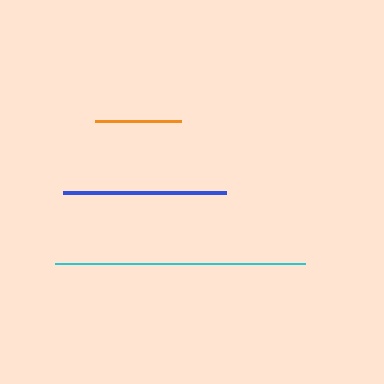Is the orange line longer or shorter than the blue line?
The blue line is longer than the orange line.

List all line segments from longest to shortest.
From longest to shortest: cyan, blue, orange.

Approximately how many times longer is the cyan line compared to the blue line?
The cyan line is approximately 1.5 times the length of the blue line.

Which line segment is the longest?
The cyan line is the longest at approximately 250 pixels.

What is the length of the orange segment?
The orange segment is approximately 86 pixels long.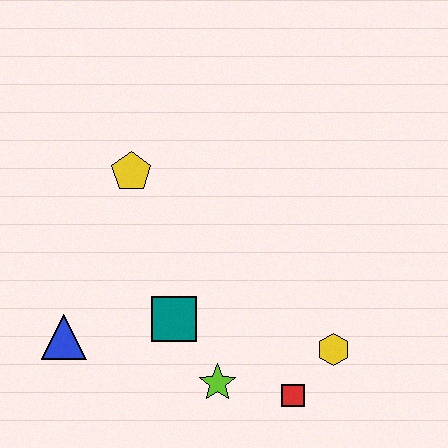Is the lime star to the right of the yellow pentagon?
Yes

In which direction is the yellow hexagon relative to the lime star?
The yellow hexagon is to the right of the lime star.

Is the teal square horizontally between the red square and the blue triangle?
Yes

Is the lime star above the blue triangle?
No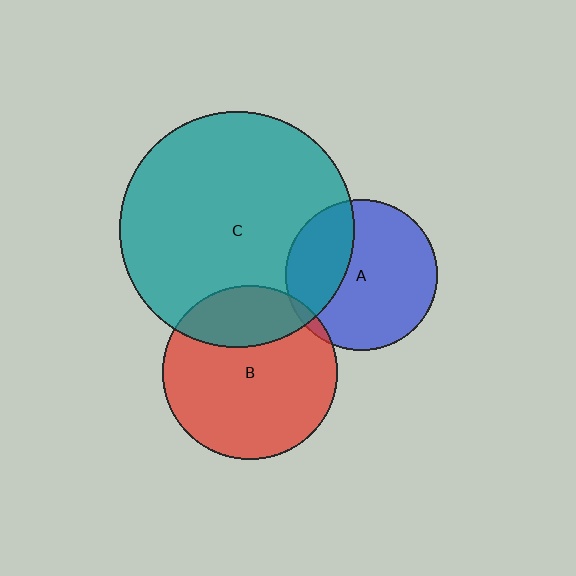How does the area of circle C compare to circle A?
Approximately 2.4 times.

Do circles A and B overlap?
Yes.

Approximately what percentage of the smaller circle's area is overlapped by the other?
Approximately 5%.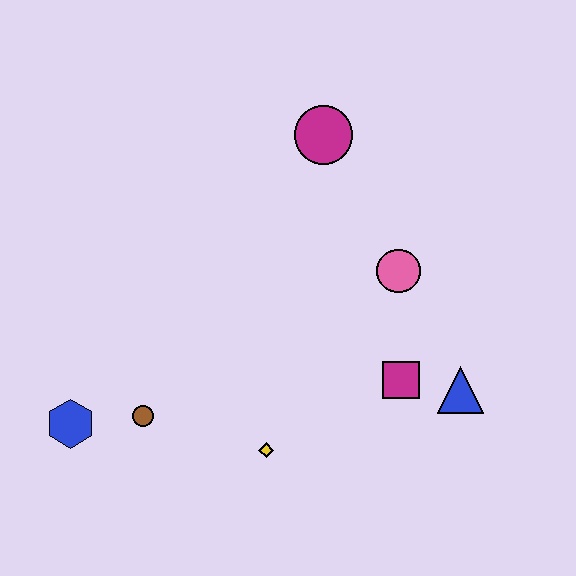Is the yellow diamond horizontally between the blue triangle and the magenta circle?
No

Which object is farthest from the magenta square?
The blue hexagon is farthest from the magenta square.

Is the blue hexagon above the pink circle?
No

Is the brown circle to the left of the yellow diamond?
Yes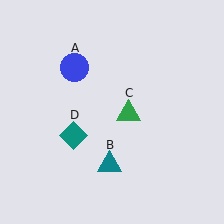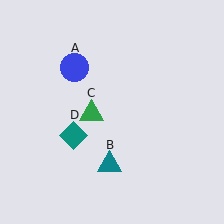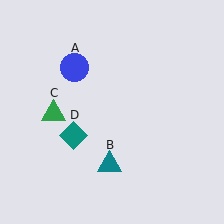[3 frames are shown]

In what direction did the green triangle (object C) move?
The green triangle (object C) moved left.